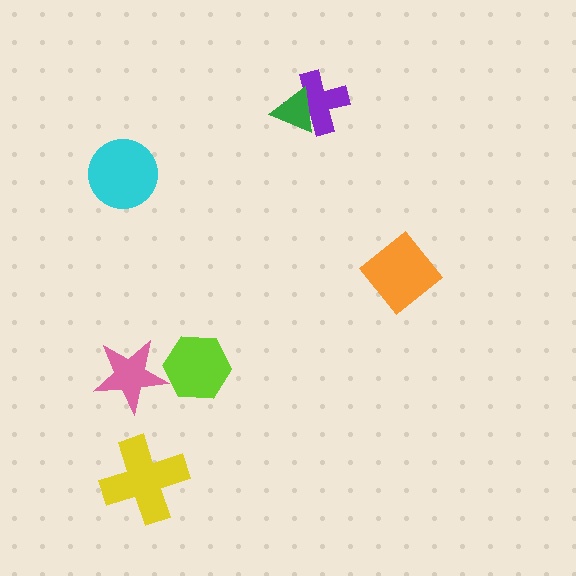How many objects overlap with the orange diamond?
0 objects overlap with the orange diamond.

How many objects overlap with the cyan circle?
0 objects overlap with the cyan circle.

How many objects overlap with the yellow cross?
0 objects overlap with the yellow cross.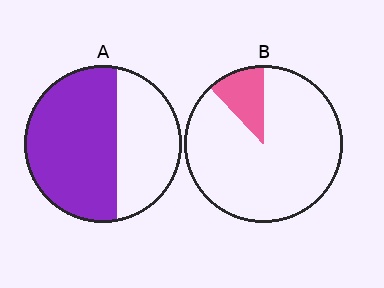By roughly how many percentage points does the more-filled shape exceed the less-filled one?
By roughly 50 percentage points (A over B).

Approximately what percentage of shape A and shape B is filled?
A is approximately 60% and B is approximately 10%.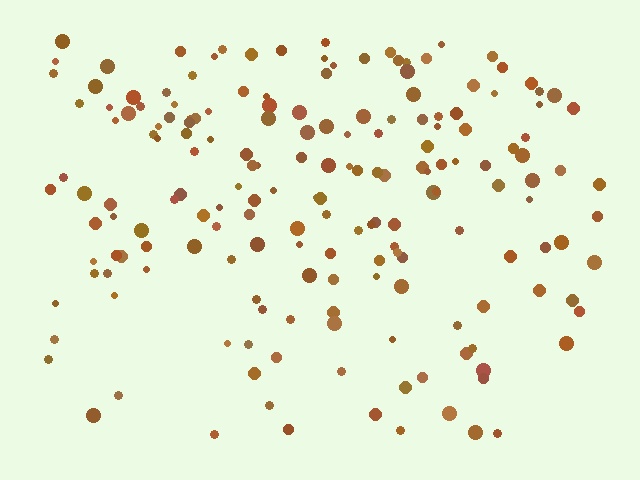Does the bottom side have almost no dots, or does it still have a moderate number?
Still a moderate number, just noticeably fewer than the top.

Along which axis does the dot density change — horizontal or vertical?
Vertical.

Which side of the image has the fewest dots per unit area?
The bottom.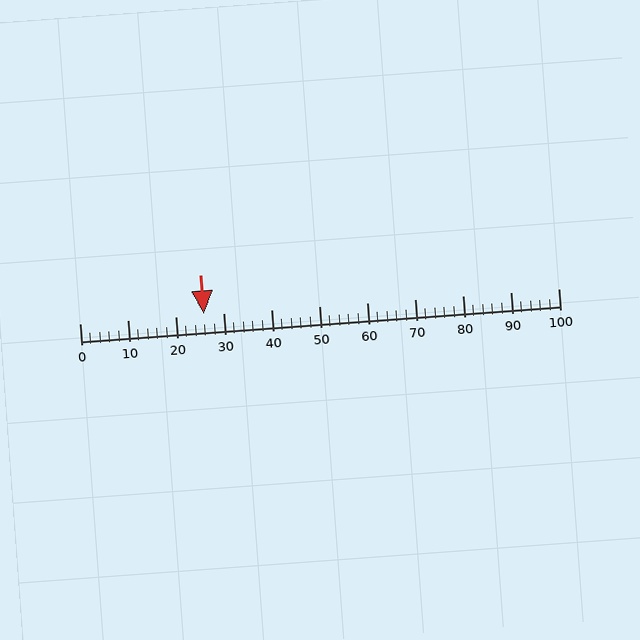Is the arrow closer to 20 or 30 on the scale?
The arrow is closer to 30.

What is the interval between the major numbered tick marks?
The major tick marks are spaced 10 units apart.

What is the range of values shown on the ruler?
The ruler shows values from 0 to 100.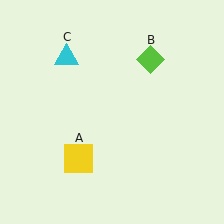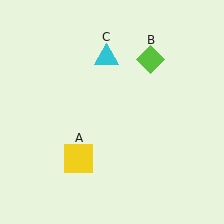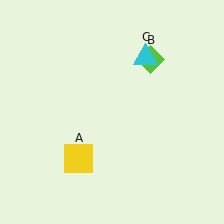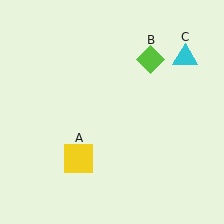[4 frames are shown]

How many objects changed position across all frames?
1 object changed position: cyan triangle (object C).